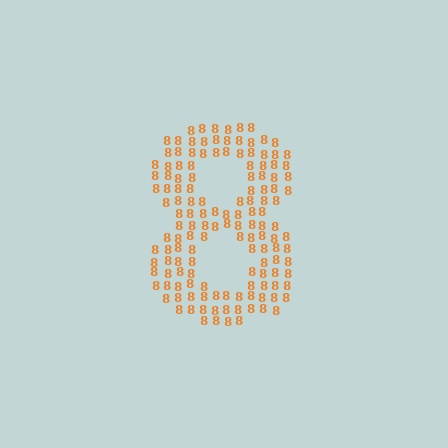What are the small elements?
The small elements are digit 8's.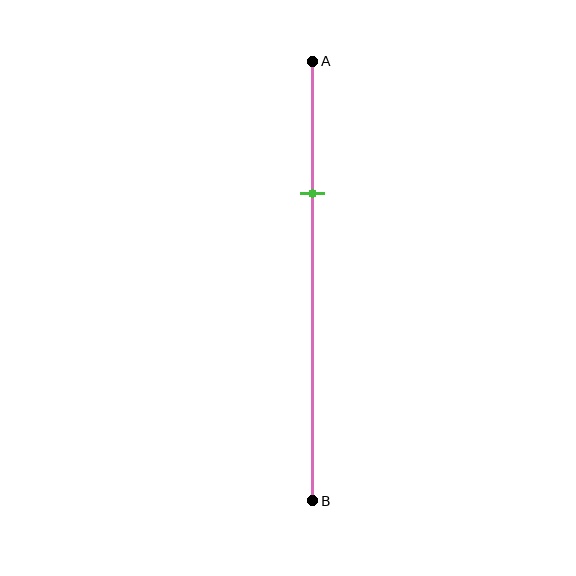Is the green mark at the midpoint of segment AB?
No, the mark is at about 30% from A, not at the 50% midpoint.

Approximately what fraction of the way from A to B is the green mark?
The green mark is approximately 30% of the way from A to B.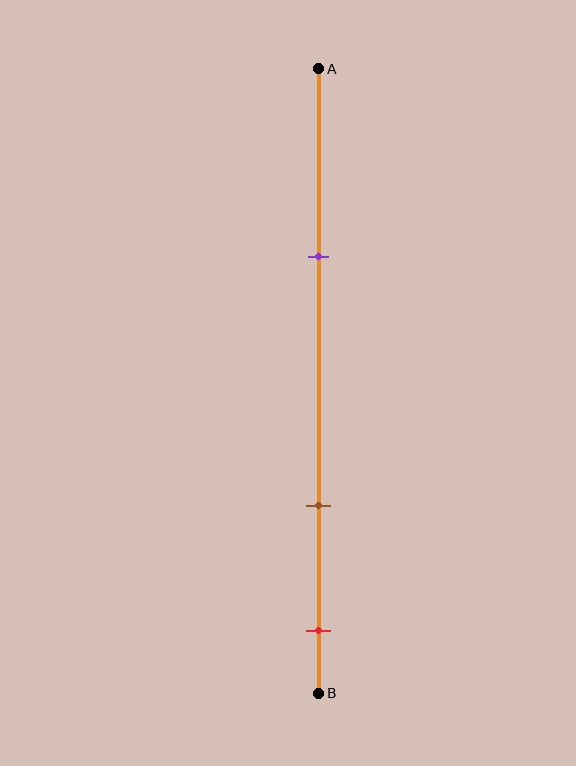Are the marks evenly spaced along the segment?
No, the marks are not evenly spaced.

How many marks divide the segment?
There are 3 marks dividing the segment.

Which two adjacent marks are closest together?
The brown and red marks are the closest adjacent pair.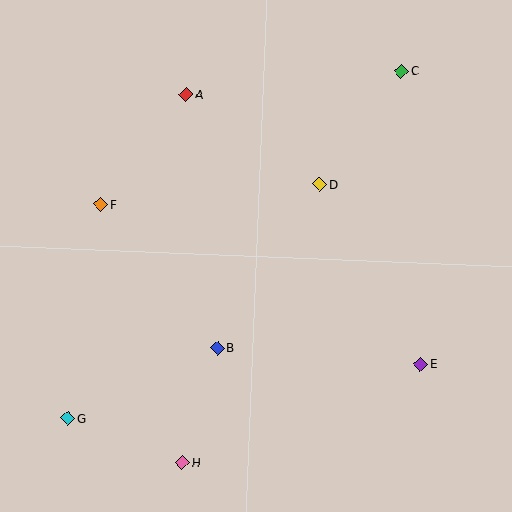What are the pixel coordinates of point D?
Point D is at (320, 184).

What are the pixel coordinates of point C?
Point C is at (401, 71).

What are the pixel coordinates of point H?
Point H is at (182, 462).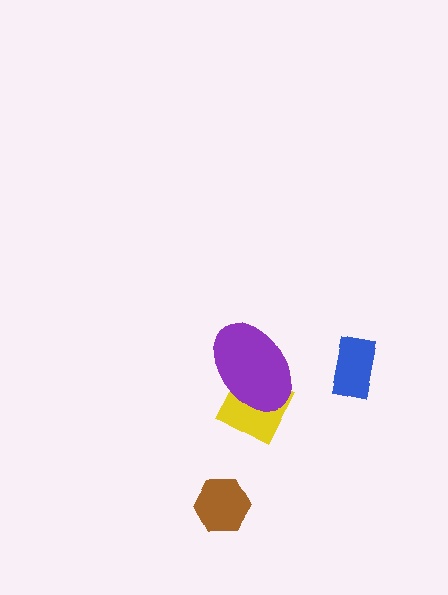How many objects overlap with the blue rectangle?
0 objects overlap with the blue rectangle.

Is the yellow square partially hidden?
Yes, it is partially covered by another shape.